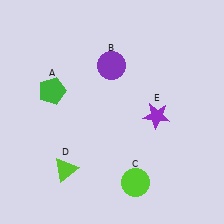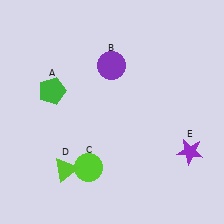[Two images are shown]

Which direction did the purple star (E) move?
The purple star (E) moved down.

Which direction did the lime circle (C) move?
The lime circle (C) moved left.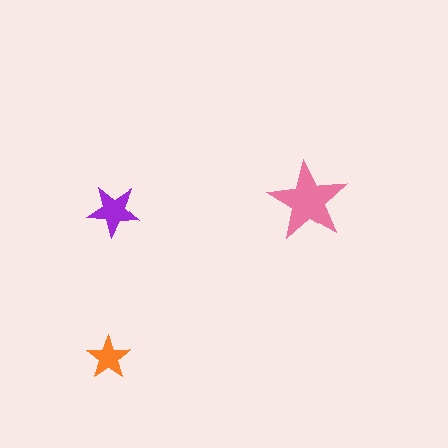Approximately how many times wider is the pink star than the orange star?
About 2 times wider.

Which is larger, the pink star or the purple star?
The pink one.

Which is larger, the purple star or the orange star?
The purple one.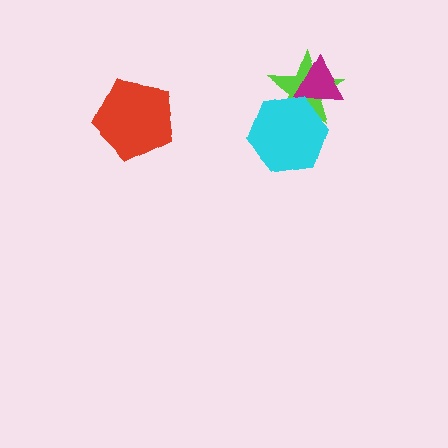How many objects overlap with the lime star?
2 objects overlap with the lime star.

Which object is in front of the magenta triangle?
The cyan hexagon is in front of the magenta triangle.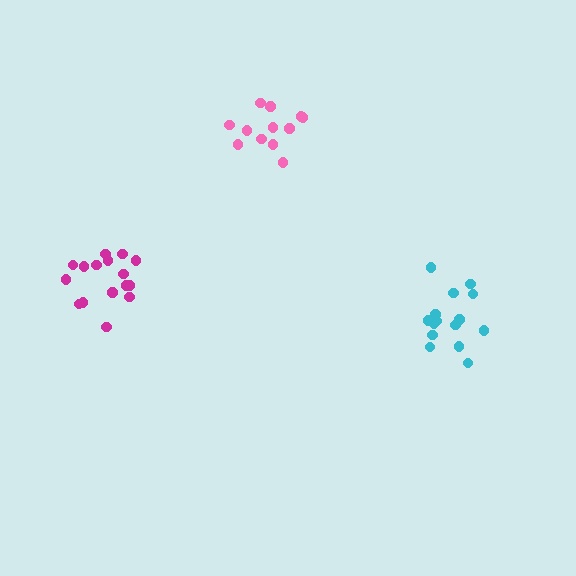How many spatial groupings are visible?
There are 3 spatial groupings.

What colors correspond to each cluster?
The clusters are colored: magenta, pink, cyan.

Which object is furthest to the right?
The cyan cluster is rightmost.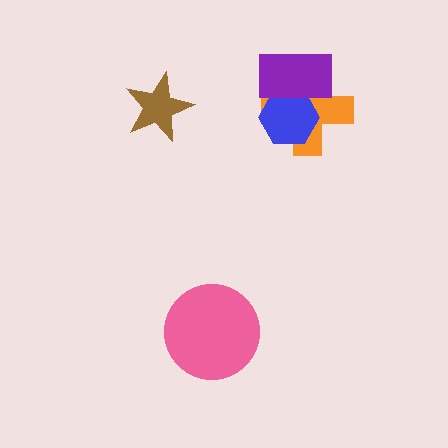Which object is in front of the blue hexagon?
The purple rectangle is in front of the blue hexagon.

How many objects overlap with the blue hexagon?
2 objects overlap with the blue hexagon.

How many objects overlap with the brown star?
0 objects overlap with the brown star.